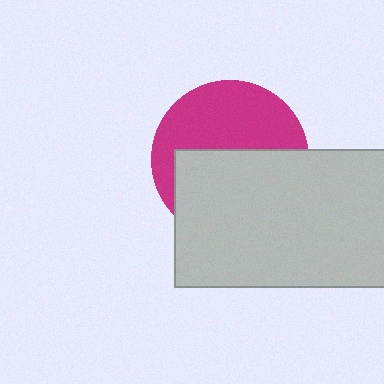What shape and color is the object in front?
The object in front is a light gray rectangle.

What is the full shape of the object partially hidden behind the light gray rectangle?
The partially hidden object is a magenta circle.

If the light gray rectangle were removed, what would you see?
You would see the complete magenta circle.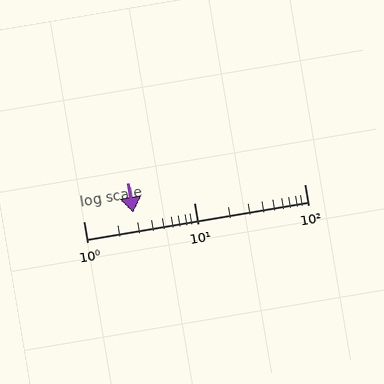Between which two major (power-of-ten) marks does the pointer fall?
The pointer is between 1 and 10.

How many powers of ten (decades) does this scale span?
The scale spans 2 decades, from 1 to 100.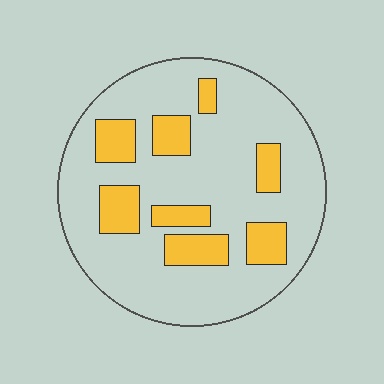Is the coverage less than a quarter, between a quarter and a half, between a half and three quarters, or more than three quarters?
Less than a quarter.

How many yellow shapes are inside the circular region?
8.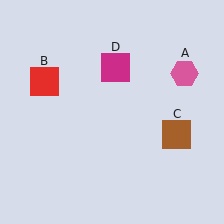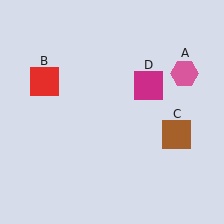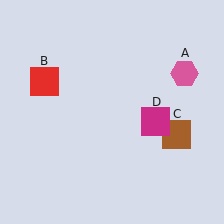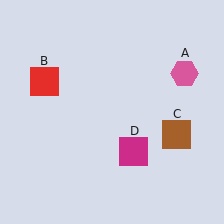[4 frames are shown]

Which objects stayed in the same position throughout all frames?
Pink hexagon (object A) and red square (object B) and brown square (object C) remained stationary.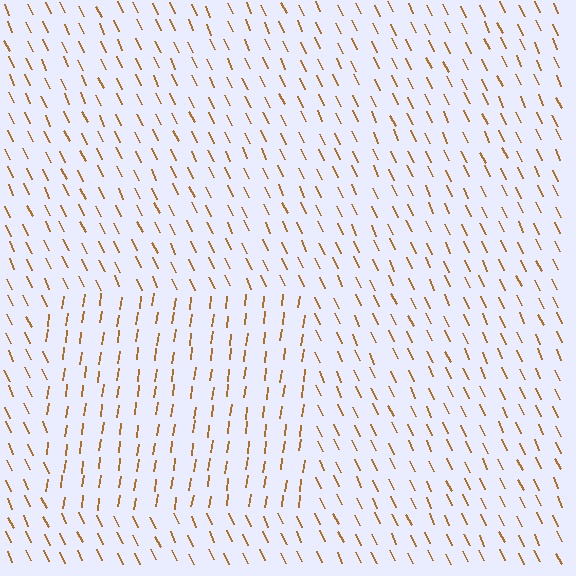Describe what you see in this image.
The image is filled with small brown line segments. A rectangle region in the image has lines oriented differently from the surrounding lines, creating a visible texture boundary.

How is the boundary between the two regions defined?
The boundary is defined purely by a change in line orientation (approximately 32 degrees difference). All lines are the same color and thickness.